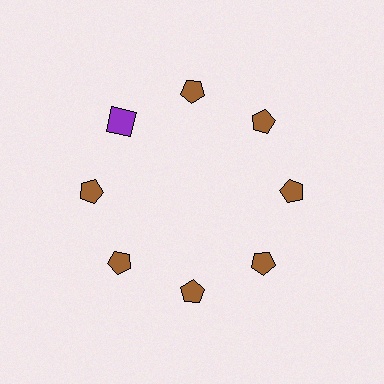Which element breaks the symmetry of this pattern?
The purple square at roughly the 10 o'clock position breaks the symmetry. All other shapes are brown pentagons.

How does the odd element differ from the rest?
It differs in both color (purple instead of brown) and shape (square instead of pentagon).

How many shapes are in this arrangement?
There are 8 shapes arranged in a ring pattern.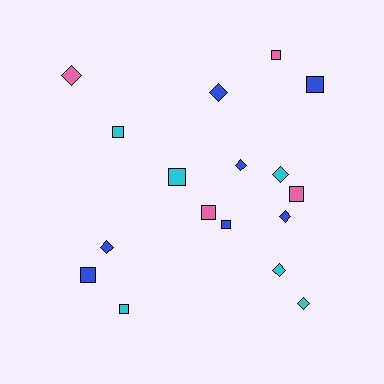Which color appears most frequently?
Blue, with 7 objects.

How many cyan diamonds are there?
There are 3 cyan diamonds.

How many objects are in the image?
There are 17 objects.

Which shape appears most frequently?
Square, with 9 objects.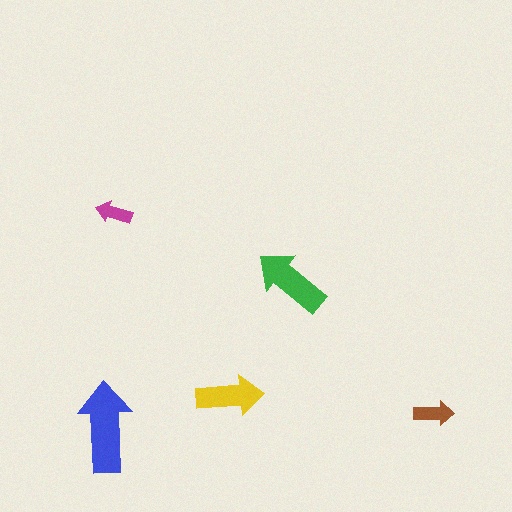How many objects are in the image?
There are 5 objects in the image.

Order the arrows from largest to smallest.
the blue one, the green one, the yellow one, the brown one, the magenta one.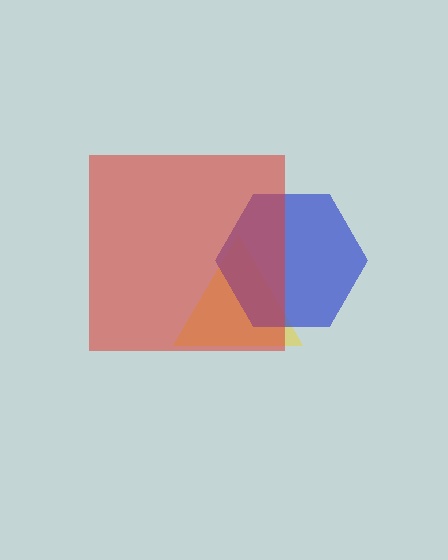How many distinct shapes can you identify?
There are 3 distinct shapes: a yellow triangle, a blue hexagon, a red square.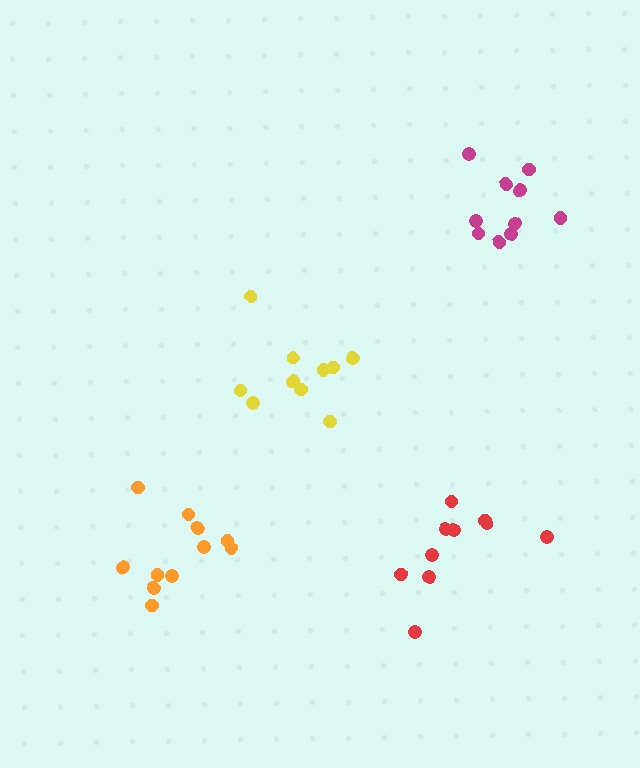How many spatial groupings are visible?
There are 4 spatial groupings.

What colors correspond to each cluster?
The clusters are colored: yellow, orange, magenta, red.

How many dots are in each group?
Group 1: 10 dots, Group 2: 11 dots, Group 3: 10 dots, Group 4: 10 dots (41 total).